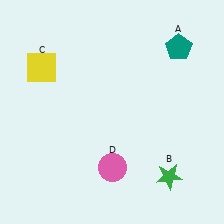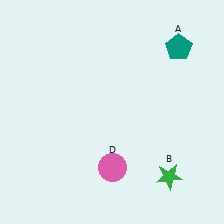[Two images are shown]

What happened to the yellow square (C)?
The yellow square (C) was removed in Image 2. It was in the top-left area of Image 1.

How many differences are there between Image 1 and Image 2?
There is 1 difference between the two images.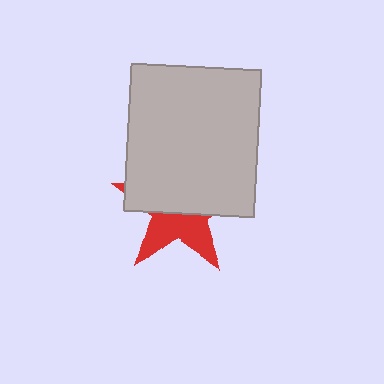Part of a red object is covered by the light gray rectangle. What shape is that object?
It is a star.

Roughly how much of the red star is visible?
A small part of it is visible (roughly 40%).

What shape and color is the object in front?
The object in front is a light gray rectangle.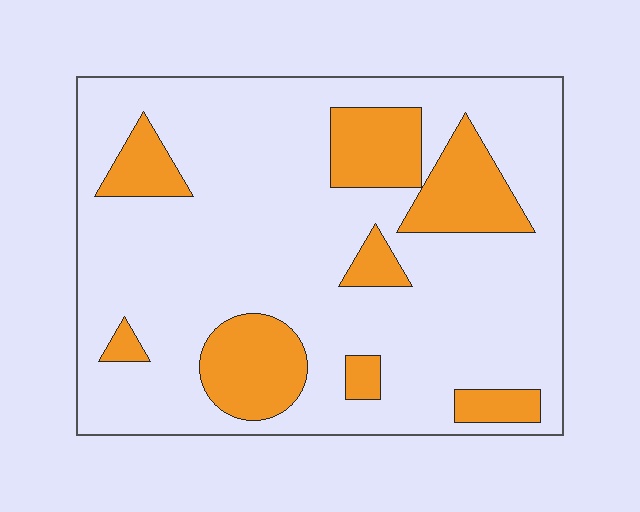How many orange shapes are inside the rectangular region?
8.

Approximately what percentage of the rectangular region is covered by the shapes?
Approximately 20%.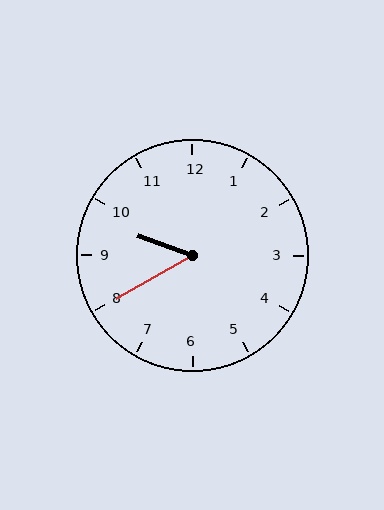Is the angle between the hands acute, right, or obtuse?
It is acute.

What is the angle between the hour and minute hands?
Approximately 50 degrees.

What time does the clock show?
9:40.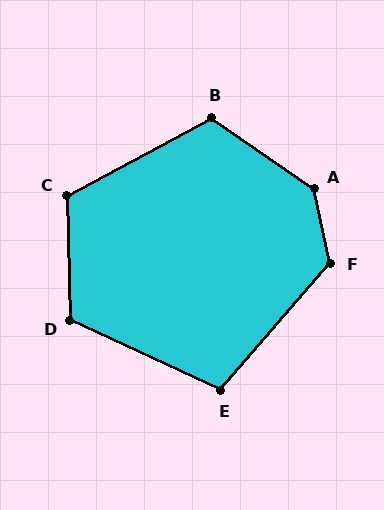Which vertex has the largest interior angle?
A, at approximately 137 degrees.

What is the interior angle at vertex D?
Approximately 116 degrees (obtuse).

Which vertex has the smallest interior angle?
E, at approximately 106 degrees.